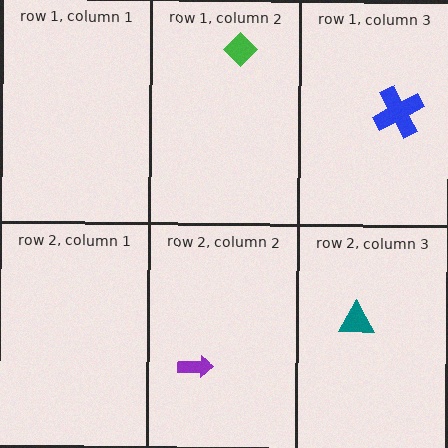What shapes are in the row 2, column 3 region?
The teal triangle.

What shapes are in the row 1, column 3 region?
The blue cross.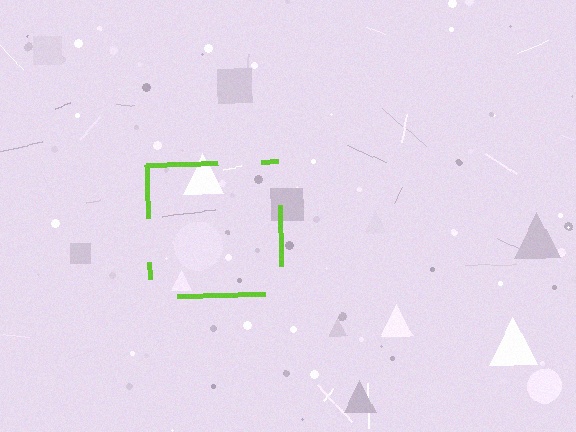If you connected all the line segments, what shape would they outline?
They would outline a square.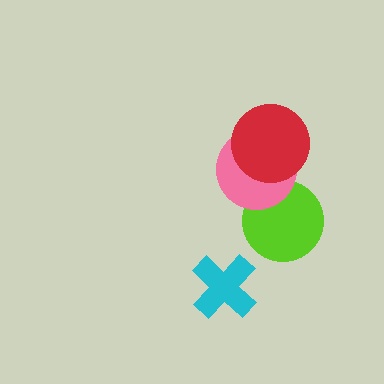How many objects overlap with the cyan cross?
0 objects overlap with the cyan cross.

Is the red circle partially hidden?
No, no other shape covers it.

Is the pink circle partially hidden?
Yes, it is partially covered by another shape.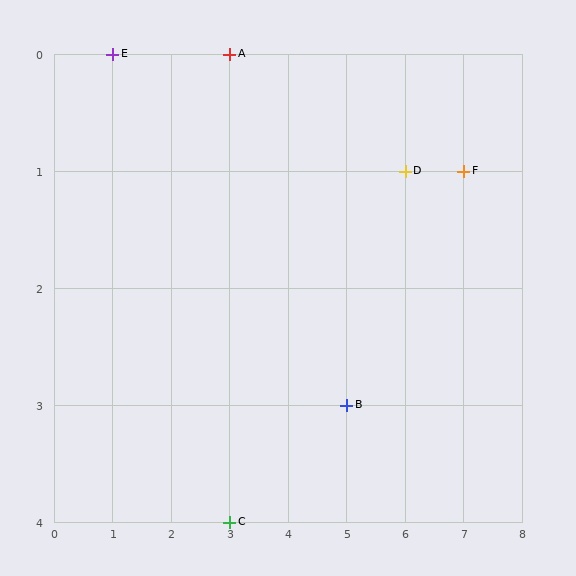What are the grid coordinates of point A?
Point A is at grid coordinates (3, 0).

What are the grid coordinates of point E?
Point E is at grid coordinates (1, 0).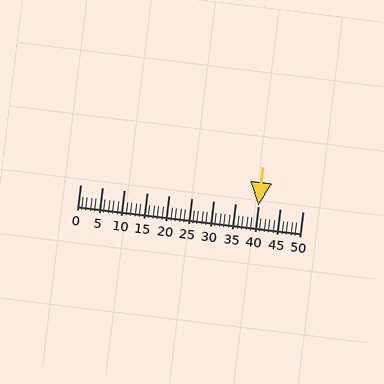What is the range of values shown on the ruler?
The ruler shows values from 0 to 50.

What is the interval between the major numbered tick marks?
The major tick marks are spaced 5 units apart.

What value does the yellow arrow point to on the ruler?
The yellow arrow points to approximately 40.